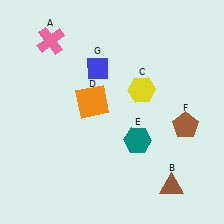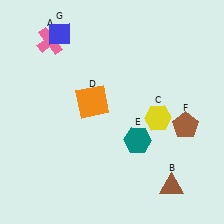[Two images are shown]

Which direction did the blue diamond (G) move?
The blue diamond (G) moved left.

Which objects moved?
The objects that moved are: the yellow hexagon (C), the blue diamond (G).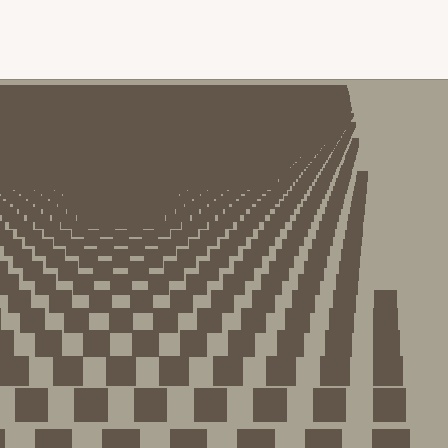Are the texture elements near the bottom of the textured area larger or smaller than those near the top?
Larger. Near the bottom, elements are closer to the viewer and appear at a bigger on-screen size.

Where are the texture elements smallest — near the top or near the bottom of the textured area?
Near the top.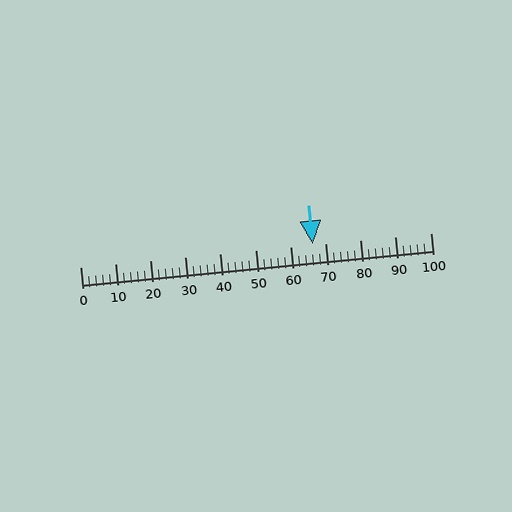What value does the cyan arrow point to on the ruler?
The cyan arrow points to approximately 66.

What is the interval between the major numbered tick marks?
The major tick marks are spaced 10 units apart.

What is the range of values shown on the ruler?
The ruler shows values from 0 to 100.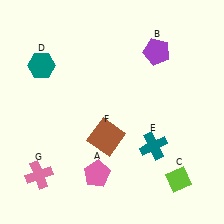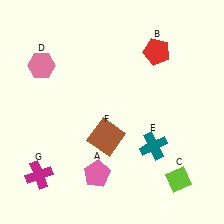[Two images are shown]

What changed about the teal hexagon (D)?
In Image 1, D is teal. In Image 2, it changed to pink.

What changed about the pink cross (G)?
In Image 1, G is pink. In Image 2, it changed to magenta.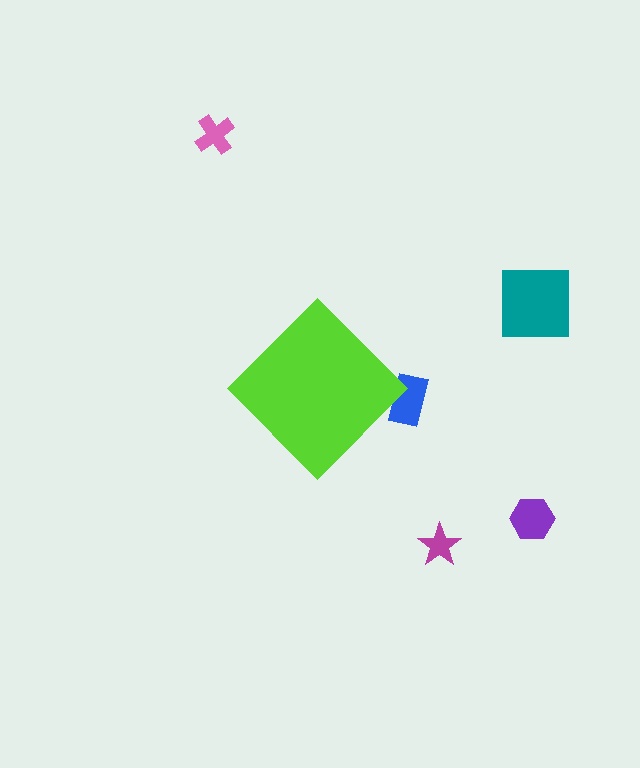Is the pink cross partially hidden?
No, the pink cross is fully visible.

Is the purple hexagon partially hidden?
No, the purple hexagon is fully visible.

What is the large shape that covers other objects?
A lime diamond.